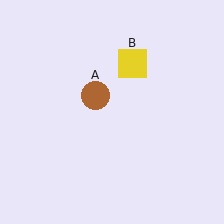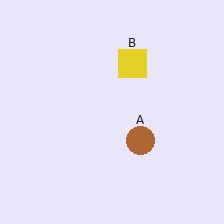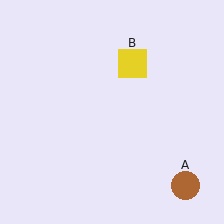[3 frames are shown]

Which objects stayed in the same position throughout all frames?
Yellow square (object B) remained stationary.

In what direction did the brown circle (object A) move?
The brown circle (object A) moved down and to the right.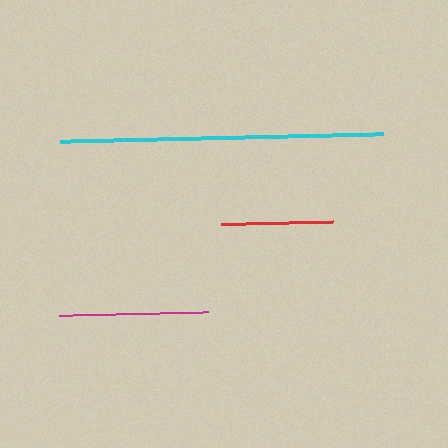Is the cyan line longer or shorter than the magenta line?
The cyan line is longer than the magenta line.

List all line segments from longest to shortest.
From longest to shortest: cyan, magenta, red.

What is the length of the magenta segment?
The magenta segment is approximately 148 pixels long.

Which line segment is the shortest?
The red line is the shortest at approximately 111 pixels.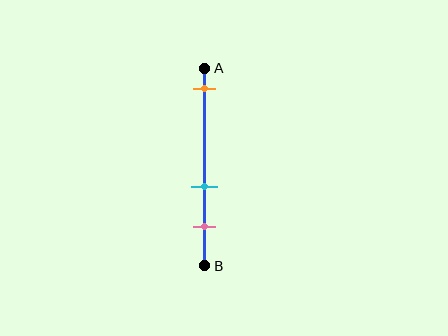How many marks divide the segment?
There are 3 marks dividing the segment.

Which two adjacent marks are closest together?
The cyan and pink marks are the closest adjacent pair.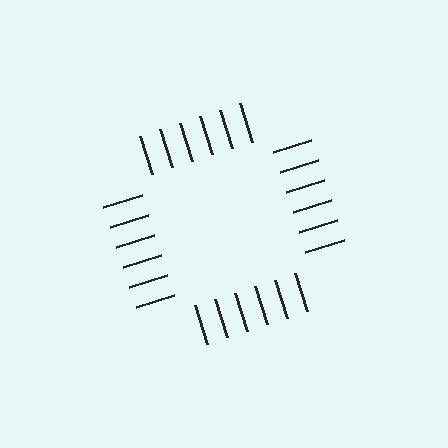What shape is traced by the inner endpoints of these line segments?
An illusory square — the line segments terminate on its edges but no continuous stroke is drawn.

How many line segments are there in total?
24 — 6 along each of the 4 edges.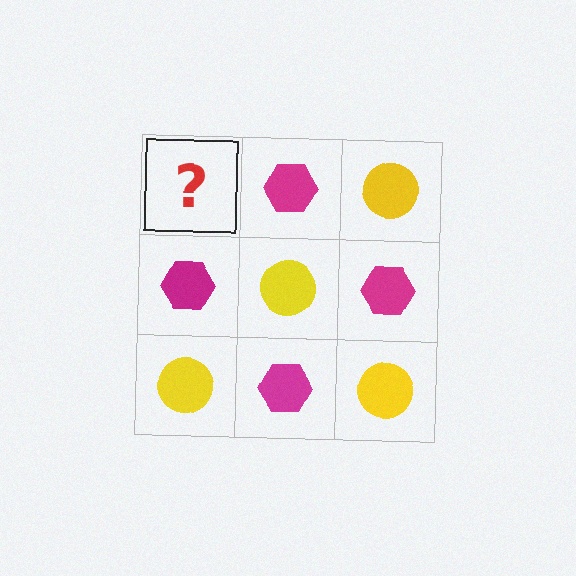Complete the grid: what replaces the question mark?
The question mark should be replaced with a yellow circle.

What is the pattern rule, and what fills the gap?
The rule is that it alternates yellow circle and magenta hexagon in a checkerboard pattern. The gap should be filled with a yellow circle.